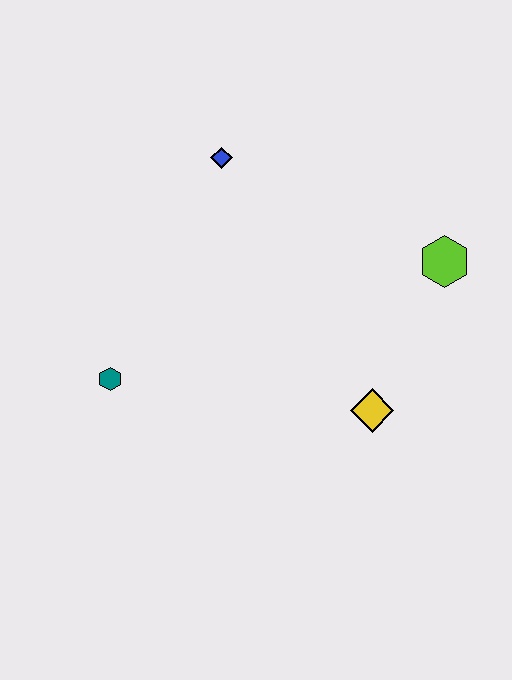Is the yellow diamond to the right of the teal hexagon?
Yes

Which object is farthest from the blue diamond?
The yellow diamond is farthest from the blue diamond.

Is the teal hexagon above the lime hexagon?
No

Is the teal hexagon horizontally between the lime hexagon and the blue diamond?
No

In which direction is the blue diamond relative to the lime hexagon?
The blue diamond is to the left of the lime hexagon.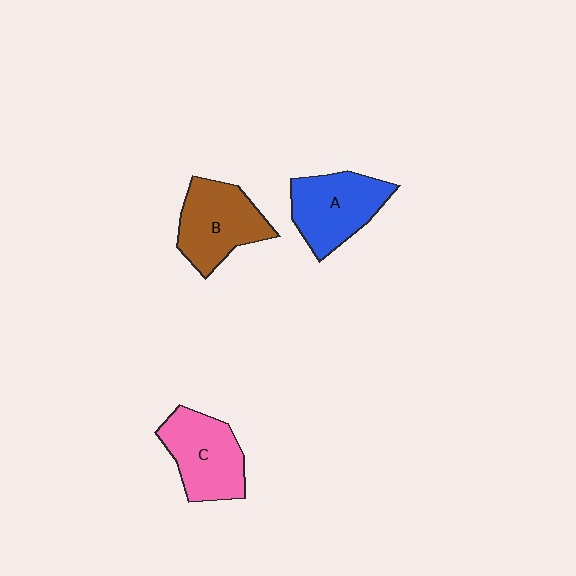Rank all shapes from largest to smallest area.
From largest to smallest: B (brown), A (blue), C (pink).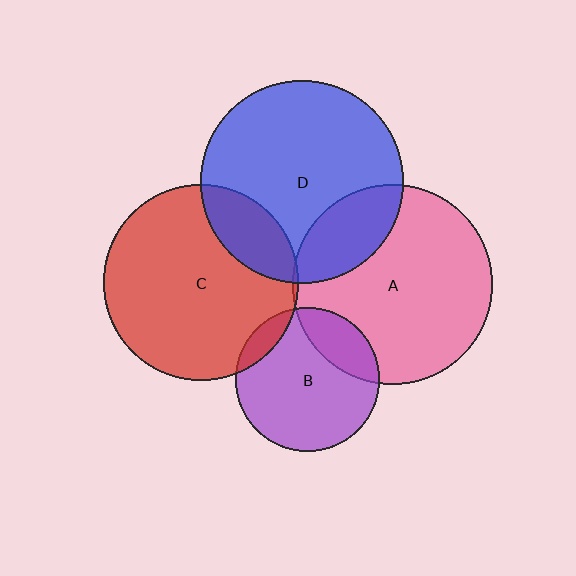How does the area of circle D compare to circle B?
Approximately 2.0 times.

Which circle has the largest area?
Circle D (blue).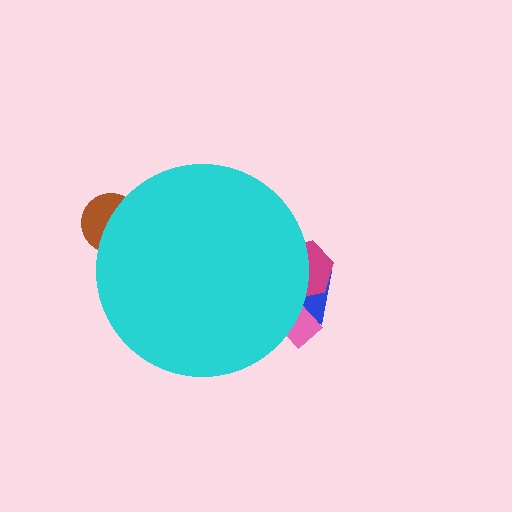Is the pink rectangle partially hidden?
Yes, the pink rectangle is partially hidden behind the cyan circle.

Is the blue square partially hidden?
Yes, the blue square is partially hidden behind the cyan circle.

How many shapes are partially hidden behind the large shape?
4 shapes are partially hidden.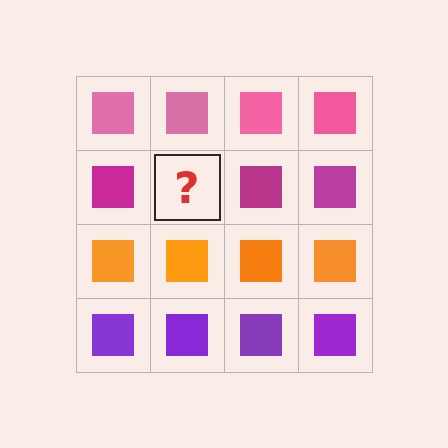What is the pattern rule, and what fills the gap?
The rule is that each row has a consistent color. The gap should be filled with a magenta square.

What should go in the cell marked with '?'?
The missing cell should contain a magenta square.